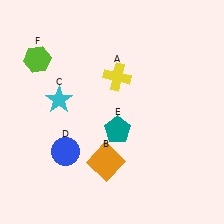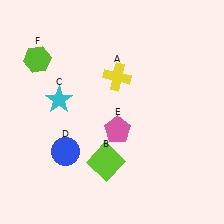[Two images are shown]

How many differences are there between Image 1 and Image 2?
There are 2 differences between the two images.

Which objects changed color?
B changed from orange to lime. E changed from teal to pink.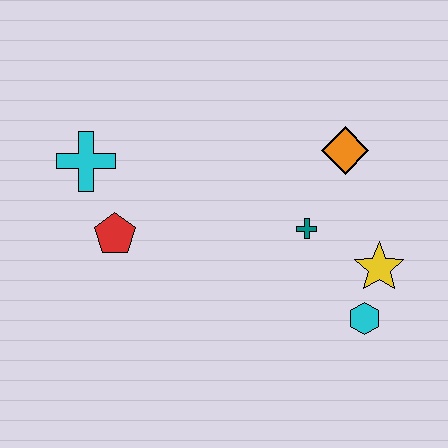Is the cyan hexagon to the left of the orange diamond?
No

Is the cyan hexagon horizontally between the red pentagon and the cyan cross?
No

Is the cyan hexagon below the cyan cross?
Yes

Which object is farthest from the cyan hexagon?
The cyan cross is farthest from the cyan hexagon.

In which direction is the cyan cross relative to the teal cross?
The cyan cross is to the left of the teal cross.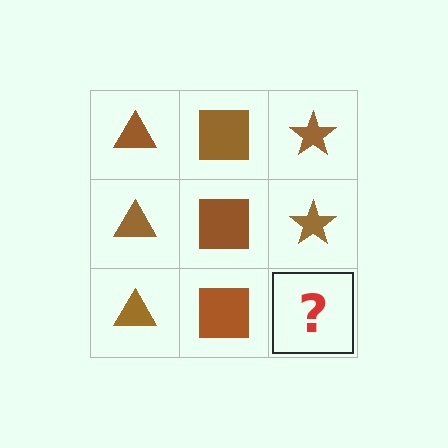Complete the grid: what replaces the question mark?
The question mark should be replaced with a brown star.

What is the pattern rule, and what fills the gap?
The rule is that each column has a consistent shape. The gap should be filled with a brown star.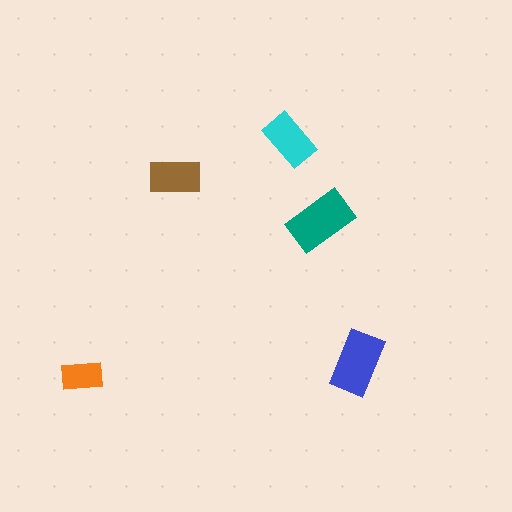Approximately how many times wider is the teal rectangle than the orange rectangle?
About 1.5 times wider.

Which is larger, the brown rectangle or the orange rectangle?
The brown one.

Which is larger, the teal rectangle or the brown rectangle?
The teal one.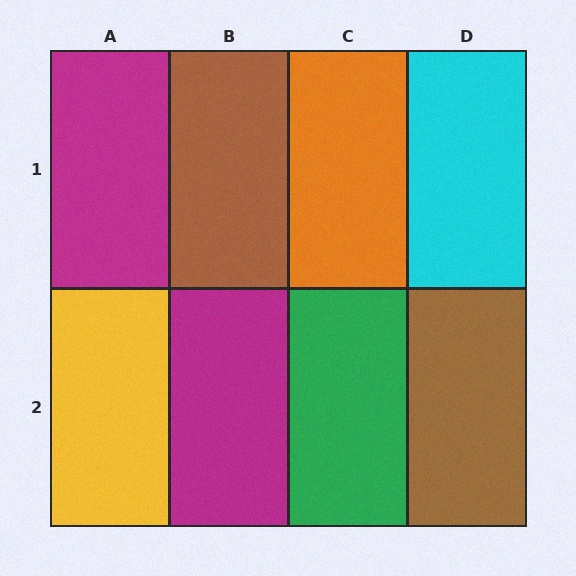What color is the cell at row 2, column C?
Green.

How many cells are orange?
1 cell is orange.